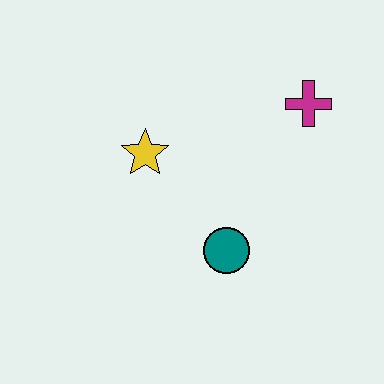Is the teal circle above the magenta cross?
No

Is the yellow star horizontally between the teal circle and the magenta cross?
No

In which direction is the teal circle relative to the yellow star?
The teal circle is below the yellow star.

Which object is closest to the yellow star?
The teal circle is closest to the yellow star.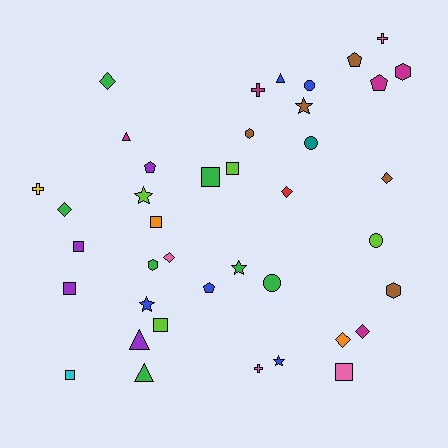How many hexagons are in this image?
There are 4 hexagons.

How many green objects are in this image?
There are 7 green objects.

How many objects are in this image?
There are 40 objects.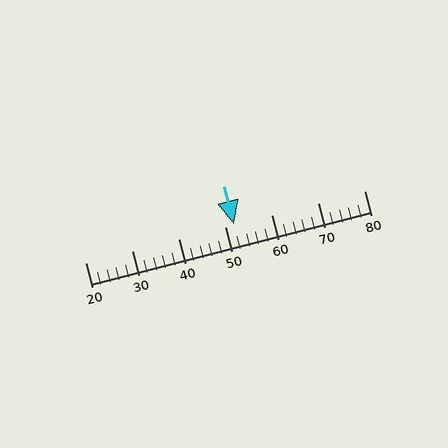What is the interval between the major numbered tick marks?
The major tick marks are spaced 10 units apart.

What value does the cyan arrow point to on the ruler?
The cyan arrow points to approximately 52.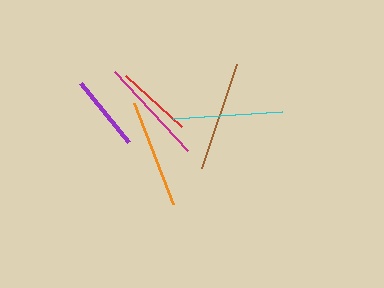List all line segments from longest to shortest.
From longest to shortest: cyan, brown, magenta, orange, purple, red.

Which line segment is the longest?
The cyan line is the longest at approximately 110 pixels.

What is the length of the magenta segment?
The magenta segment is approximately 108 pixels long.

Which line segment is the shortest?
The red line is the shortest at approximately 75 pixels.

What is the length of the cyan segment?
The cyan segment is approximately 110 pixels long.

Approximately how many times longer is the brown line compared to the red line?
The brown line is approximately 1.5 times the length of the red line.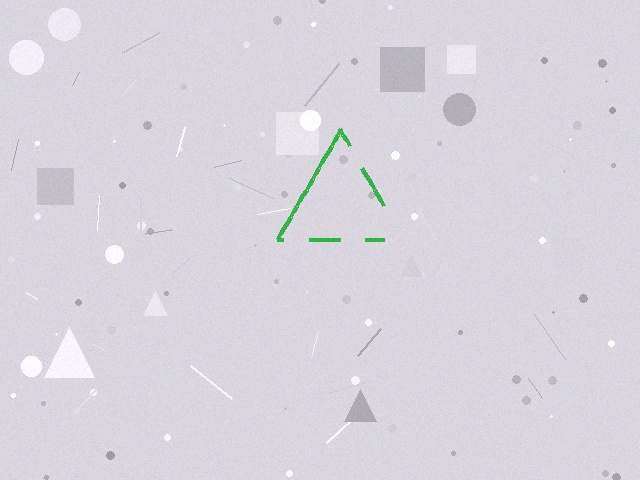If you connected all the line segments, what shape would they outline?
They would outline a triangle.